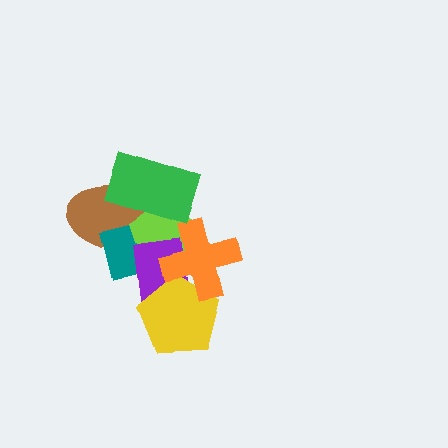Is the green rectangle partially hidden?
No, no other shape covers it.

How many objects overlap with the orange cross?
4 objects overlap with the orange cross.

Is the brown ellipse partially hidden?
Yes, it is partially covered by another shape.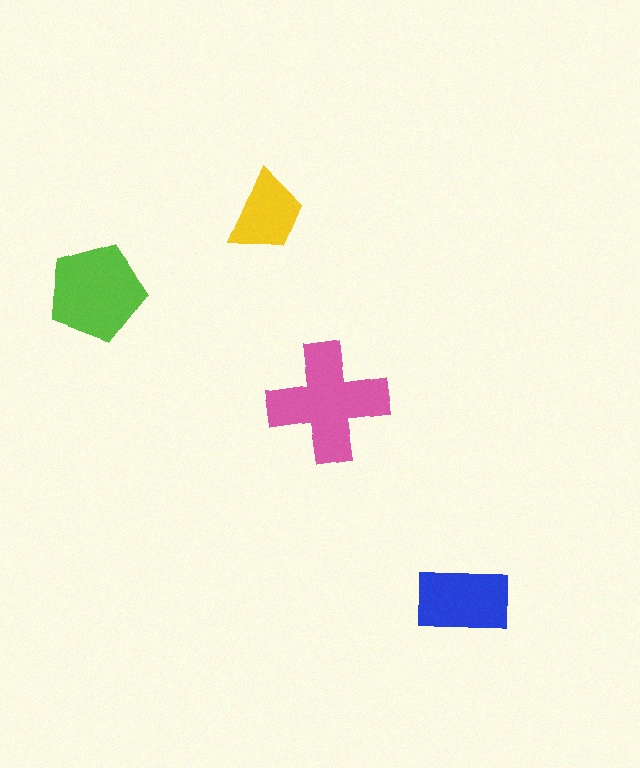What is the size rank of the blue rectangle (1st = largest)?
3rd.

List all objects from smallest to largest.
The yellow trapezoid, the blue rectangle, the lime pentagon, the pink cross.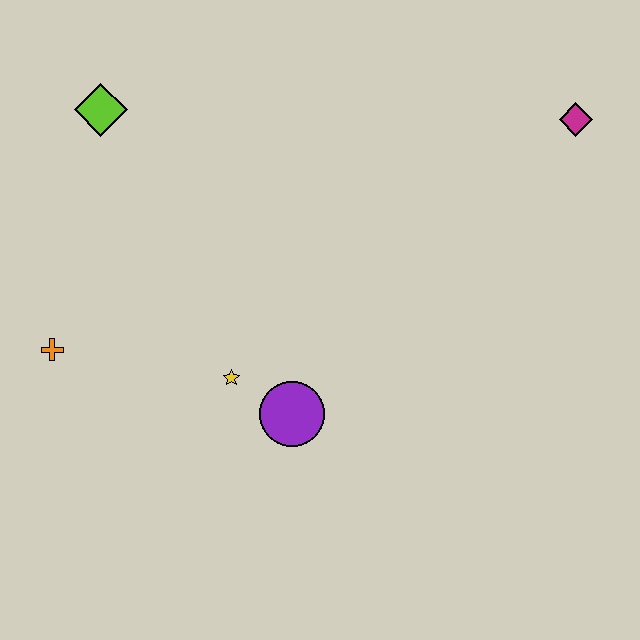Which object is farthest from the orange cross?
The magenta diamond is farthest from the orange cross.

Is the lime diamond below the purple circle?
No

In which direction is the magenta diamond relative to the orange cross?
The magenta diamond is to the right of the orange cross.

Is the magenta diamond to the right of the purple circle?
Yes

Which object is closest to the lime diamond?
The orange cross is closest to the lime diamond.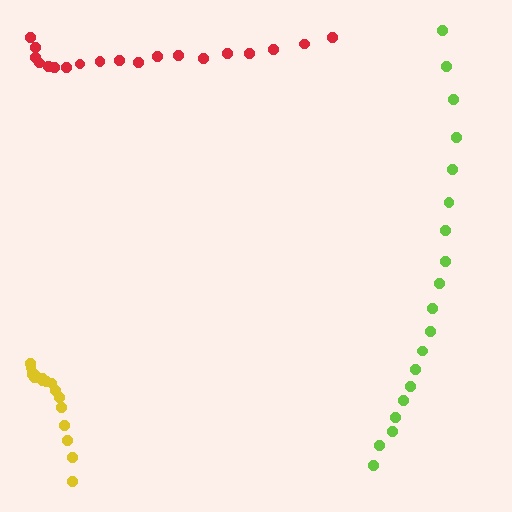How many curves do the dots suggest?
There are 3 distinct paths.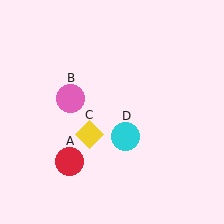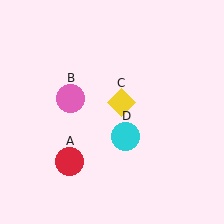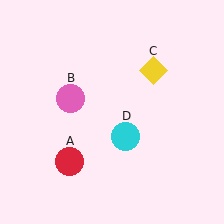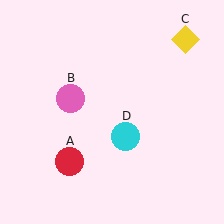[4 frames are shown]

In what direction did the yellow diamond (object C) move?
The yellow diamond (object C) moved up and to the right.